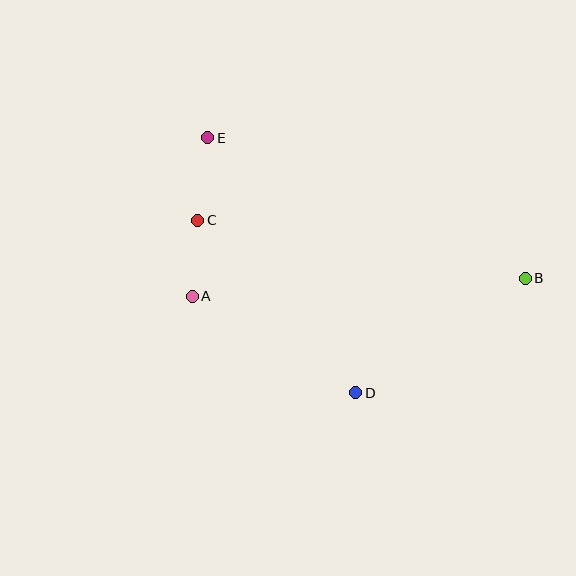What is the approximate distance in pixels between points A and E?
The distance between A and E is approximately 160 pixels.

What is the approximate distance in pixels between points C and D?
The distance between C and D is approximately 234 pixels.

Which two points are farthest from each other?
Points B and E are farthest from each other.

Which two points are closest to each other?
Points A and C are closest to each other.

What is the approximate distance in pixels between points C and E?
The distance between C and E is approximately 84 pixels.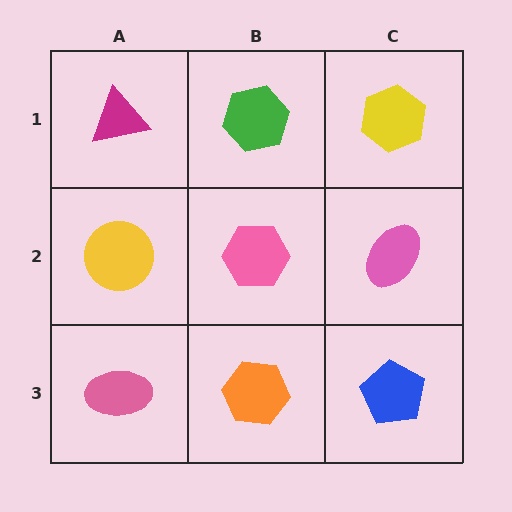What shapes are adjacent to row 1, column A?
A yellow circle (row 2, column A), a green hexagon (row 1, column B).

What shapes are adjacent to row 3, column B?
A pink hexagon (row 2, column B), a pink ellipse (row 3, column A), a blue pentagon (row 3, column C).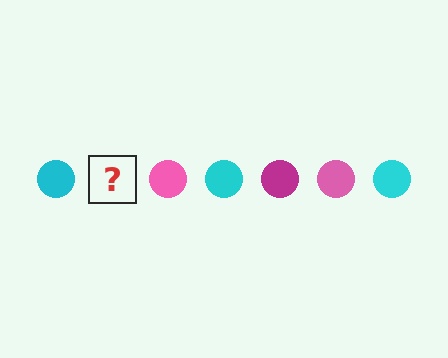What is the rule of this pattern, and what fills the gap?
The rule is that the pattern cycles through cyan, magenta, pink circles. The gap should be filled with a magenta circle.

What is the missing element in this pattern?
The missing element is a magenta circle.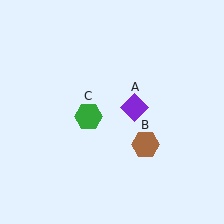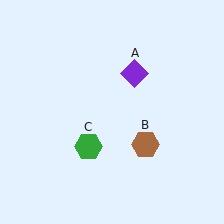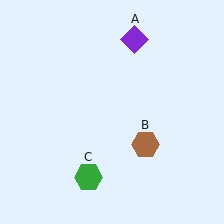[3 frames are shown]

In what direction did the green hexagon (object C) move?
The green hexagon (object C) moved down.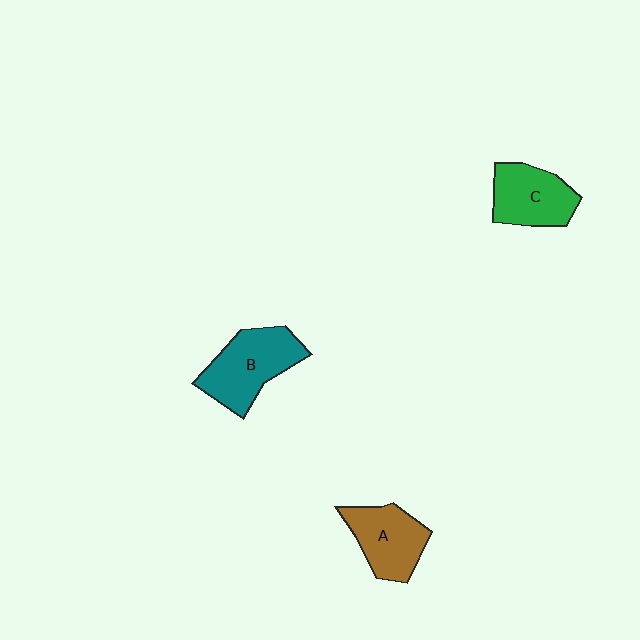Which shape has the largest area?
Shape B (teal).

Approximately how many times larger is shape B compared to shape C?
Approximately 1.2 times.